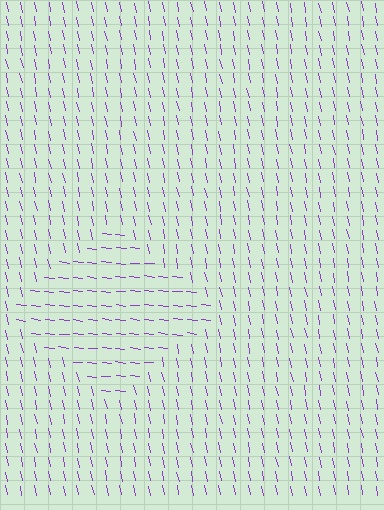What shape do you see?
I see a diamond.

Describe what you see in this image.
The image is filled with small purple line segments. A diamond region in the image has lines oriented differently from the surrounding lines, creating a visible texture boundary.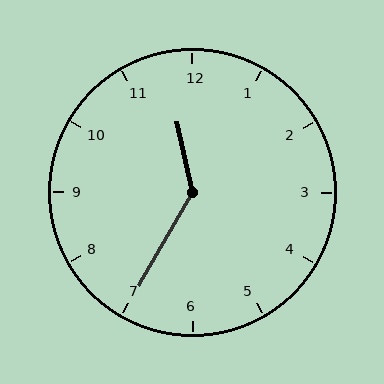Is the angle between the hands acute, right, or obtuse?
It is obtuse.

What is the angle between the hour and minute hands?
Approximately 138 degrees.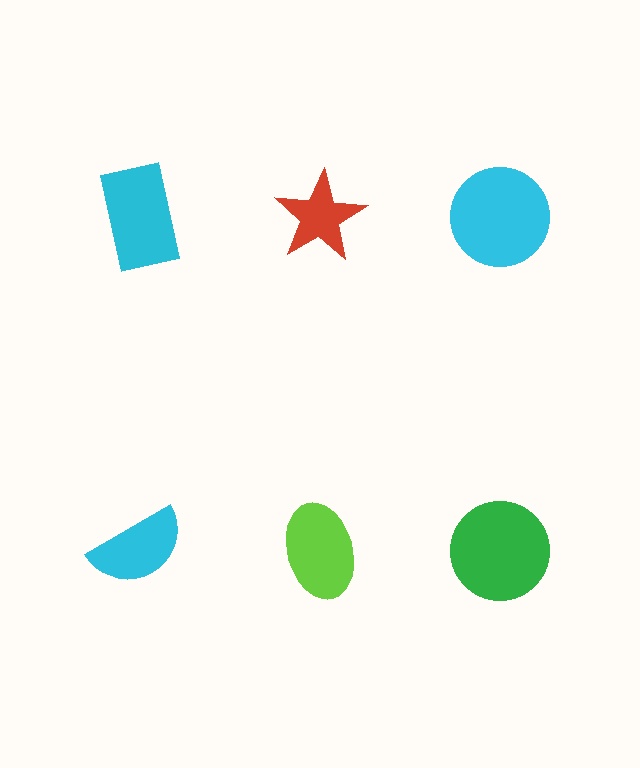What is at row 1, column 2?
A red star.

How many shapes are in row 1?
3 shapes.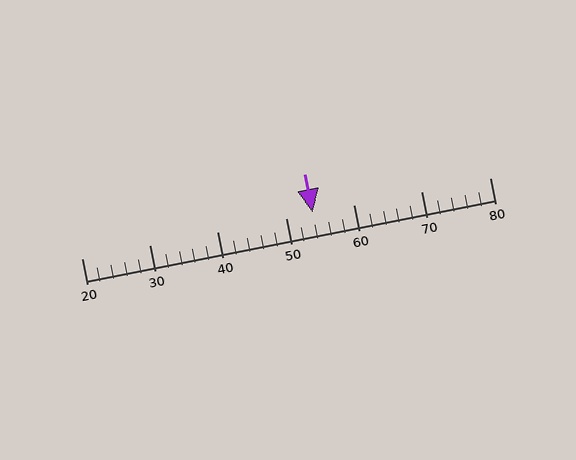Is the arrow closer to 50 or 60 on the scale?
The arrow is closer to 50.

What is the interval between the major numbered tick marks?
The major tick marks are spaced 10 units apart.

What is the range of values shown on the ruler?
The ruler shows values from 20 to 80.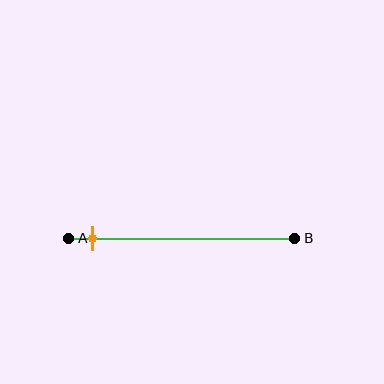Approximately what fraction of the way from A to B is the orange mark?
The orange mark is approximately 10% of the way from A to B.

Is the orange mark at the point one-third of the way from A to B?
No, the mark is at about 10% from A, not at the 33% one-third point.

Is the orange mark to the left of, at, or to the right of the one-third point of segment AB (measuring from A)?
The orange mark is to the left of the one-third point of segment AB.